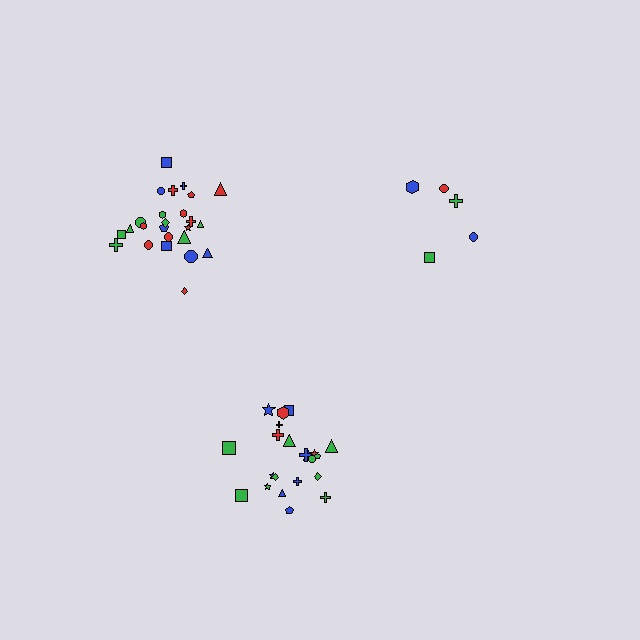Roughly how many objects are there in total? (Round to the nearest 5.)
Roughly 50 objects in total.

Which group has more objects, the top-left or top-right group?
The top-left group.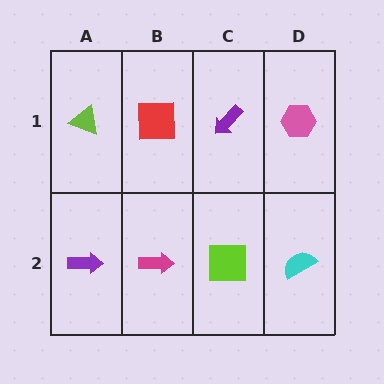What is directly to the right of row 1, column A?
A red square.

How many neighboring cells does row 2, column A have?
2.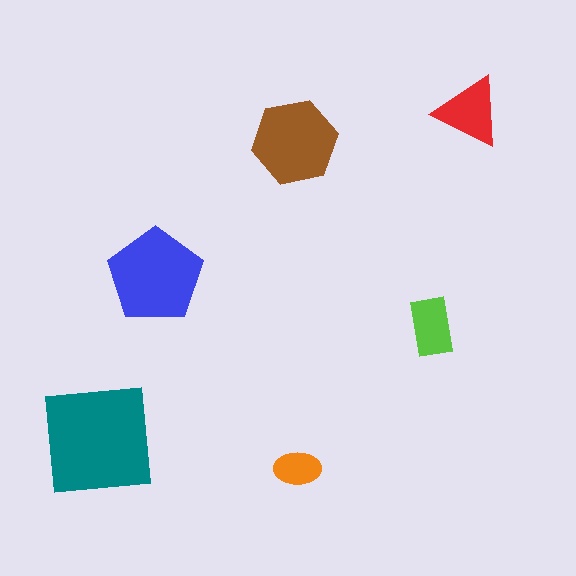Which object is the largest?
The teal square.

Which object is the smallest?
The orange ellipse.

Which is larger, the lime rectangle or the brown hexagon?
The brown hexagon.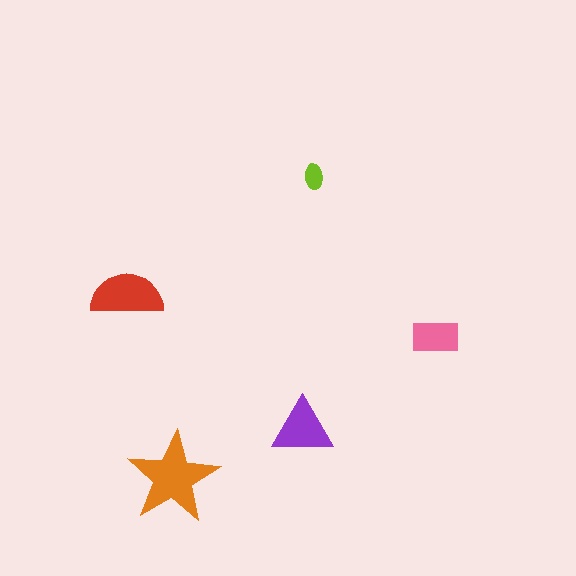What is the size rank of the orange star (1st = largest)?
1st.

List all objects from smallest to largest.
The lime ellipse, the pink rectangle, the purple triangle, the red semicircle, the orange star.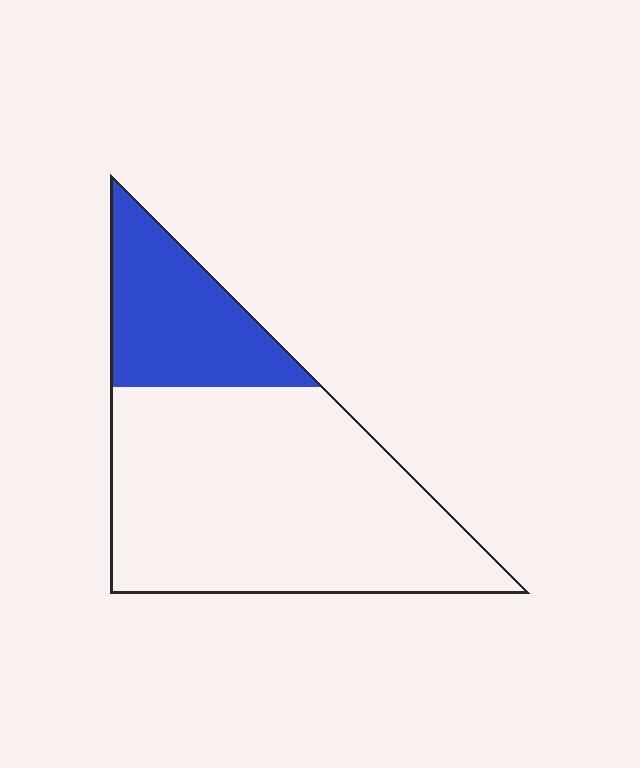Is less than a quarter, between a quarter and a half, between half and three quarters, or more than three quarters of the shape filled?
Between a quarter and a half.